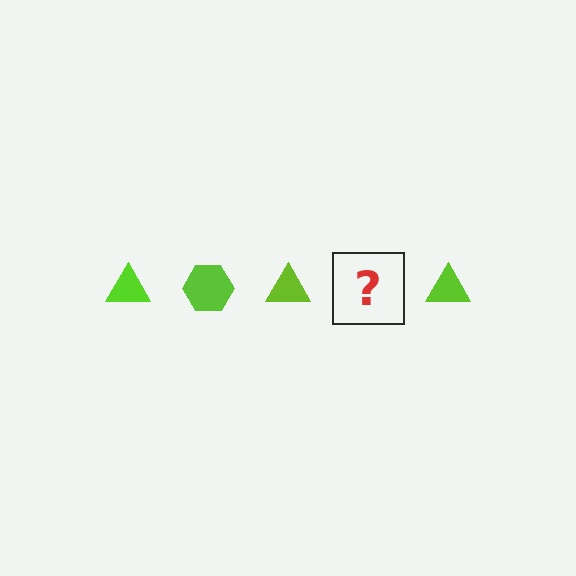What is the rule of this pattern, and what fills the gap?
The rule is that the pattern cycles through triangle, hexagon shapes in lime. The gap should be filled with a lime hexagon.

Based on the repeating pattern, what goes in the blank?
The blank should be a lime hexagon.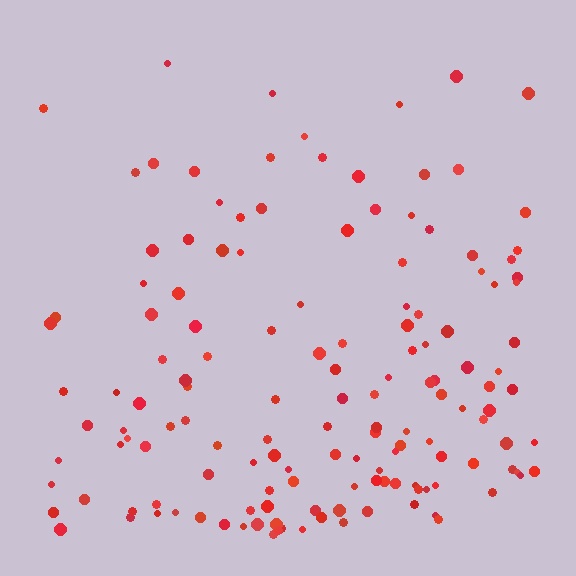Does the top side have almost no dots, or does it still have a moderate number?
Still a moderate number, just noticeably fewer than the bottom.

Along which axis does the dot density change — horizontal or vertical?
Vertical.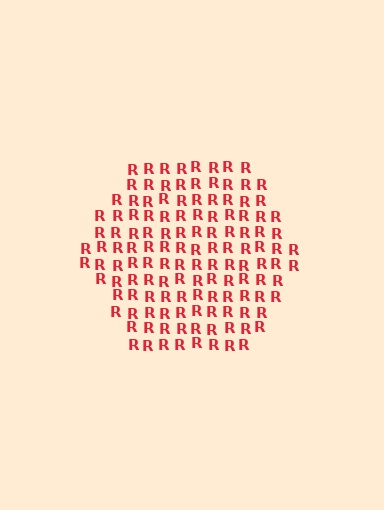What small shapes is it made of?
It is made of small letter R's.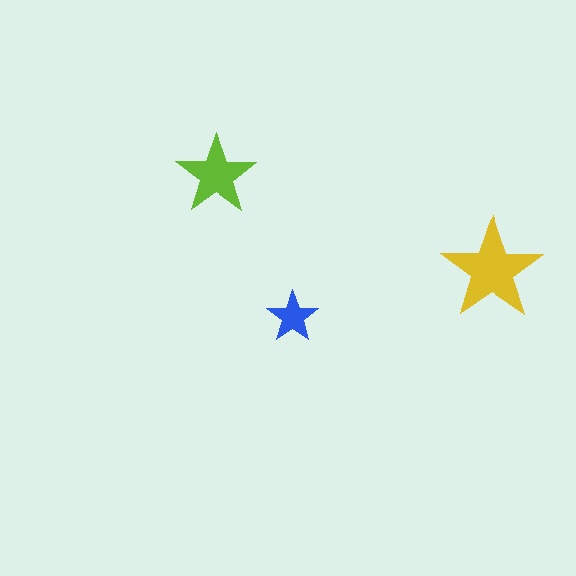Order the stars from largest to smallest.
the yellow one, the lime one, the blue one.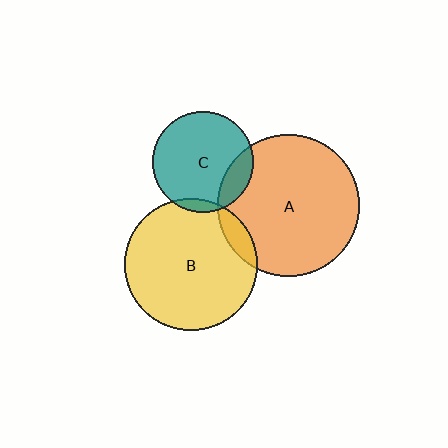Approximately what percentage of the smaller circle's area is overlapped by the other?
Approximately 15%.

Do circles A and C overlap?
Yes.